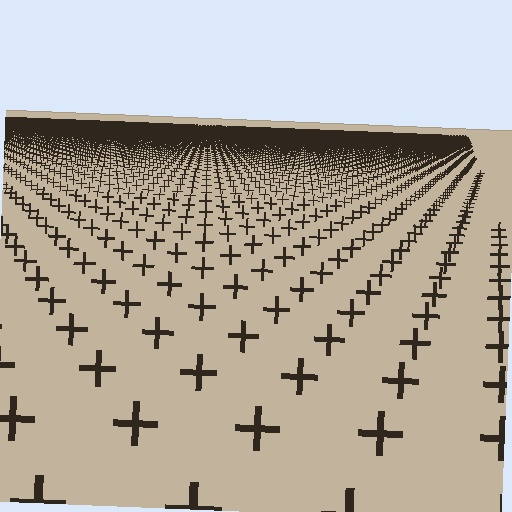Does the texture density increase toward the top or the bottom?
Density increases toward the top.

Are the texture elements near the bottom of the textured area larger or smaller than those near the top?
Larger. Near the bottom, elements are closer to the viewer and appear at a bigger on-screen size.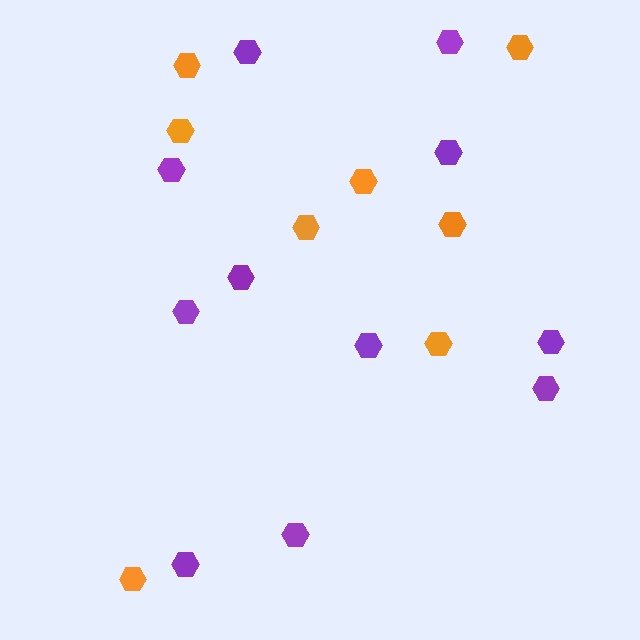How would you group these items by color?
There are 2 groups: one group of orange hexagons (8) and one group of purple hexagons (11).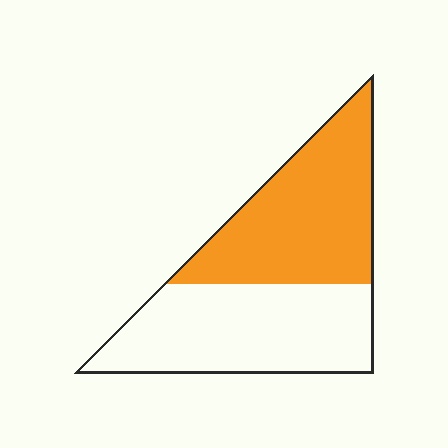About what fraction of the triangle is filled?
About one half (1/2).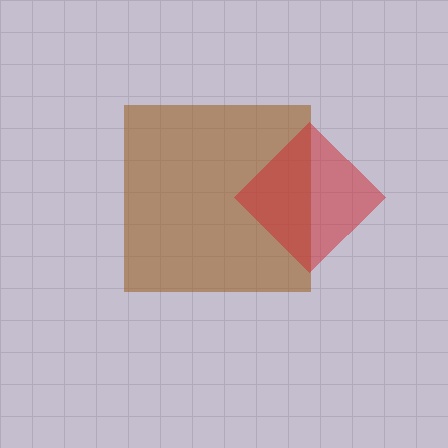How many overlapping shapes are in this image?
There are 2 overlapping shapes in the image.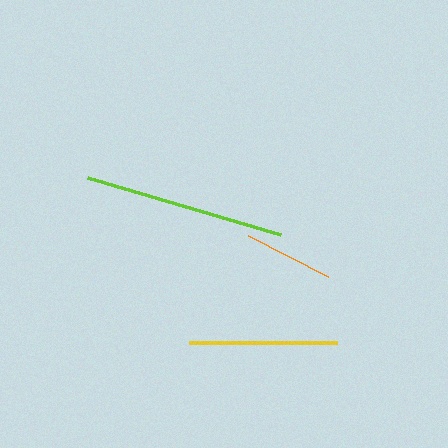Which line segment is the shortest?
The orange line is the shortest at approximately 90 pixels.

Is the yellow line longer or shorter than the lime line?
The lime line is longer than the yellow line.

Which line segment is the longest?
The lime line is the longest at approximately 201 pixels.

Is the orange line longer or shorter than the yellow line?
The yellow line is longer than the orange line.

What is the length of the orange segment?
The orange segment is approximately 90 pixels long.